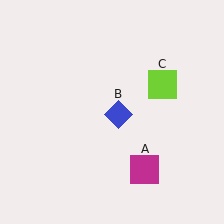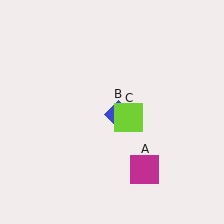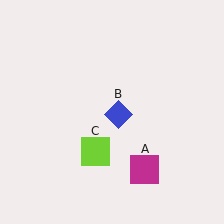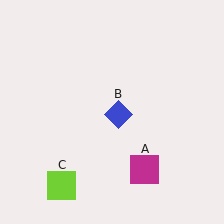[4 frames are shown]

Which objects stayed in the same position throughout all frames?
Magenta square (object A) and blue diamond (object B) remained stationary.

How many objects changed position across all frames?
1 object changed position: lime square (object C).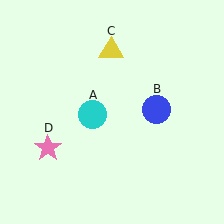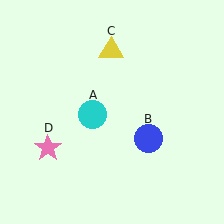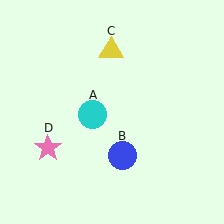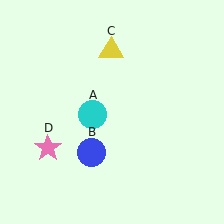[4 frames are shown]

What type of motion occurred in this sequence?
The blue circle (object B) rotated clockwise around the center of the scene.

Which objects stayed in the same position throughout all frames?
Cyan circle (object A) and yellow triangle (object C) and pink star (object D) remained stationary.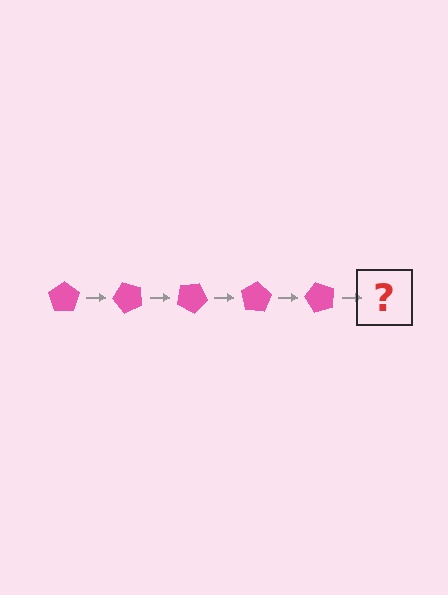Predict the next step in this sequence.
The next step is a pink pentagon rotated 250 degrees.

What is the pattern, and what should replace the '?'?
The pattern is that the pentagon rotates 50 degrees each step. The '?' should be a pink pentagon rotated 250 degrees.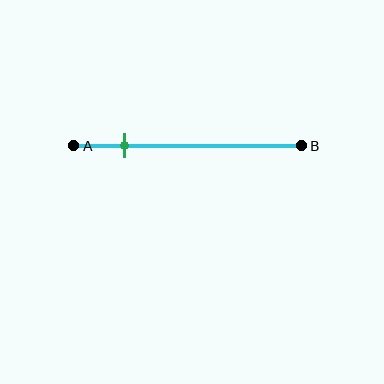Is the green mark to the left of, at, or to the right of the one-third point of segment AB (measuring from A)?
The green mark is to the left of the one-third point of segment AB.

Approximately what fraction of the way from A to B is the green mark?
The green mark is approximately 20% of the way from A to B.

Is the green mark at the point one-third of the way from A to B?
No, the mark is at about 20% from A, not at the 33% one-third point.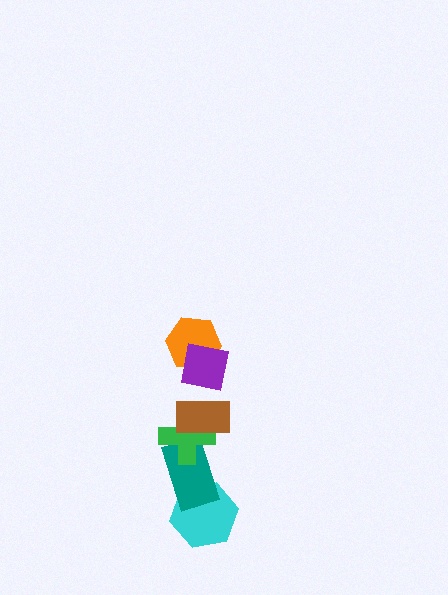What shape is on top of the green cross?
The brown rectangle is on top of the green cross.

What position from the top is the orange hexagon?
The orange hexagon is 2nd from the top.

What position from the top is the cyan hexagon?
The cyan hexagon is 6th from the top.